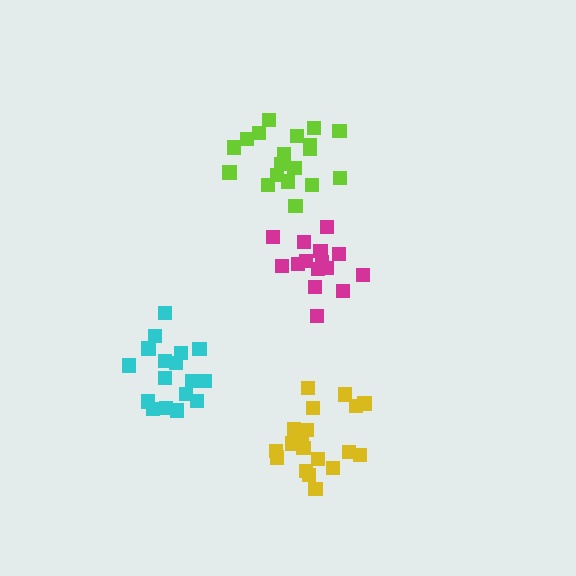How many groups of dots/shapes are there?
There are 4 groups.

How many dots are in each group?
Group 1: 19 dots, Group 2: 19 dots, Group 3: 15 dots, Group 4: 17 dots (70 total).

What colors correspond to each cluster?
The clusters are colored: lime, yellow, magenta, cyan.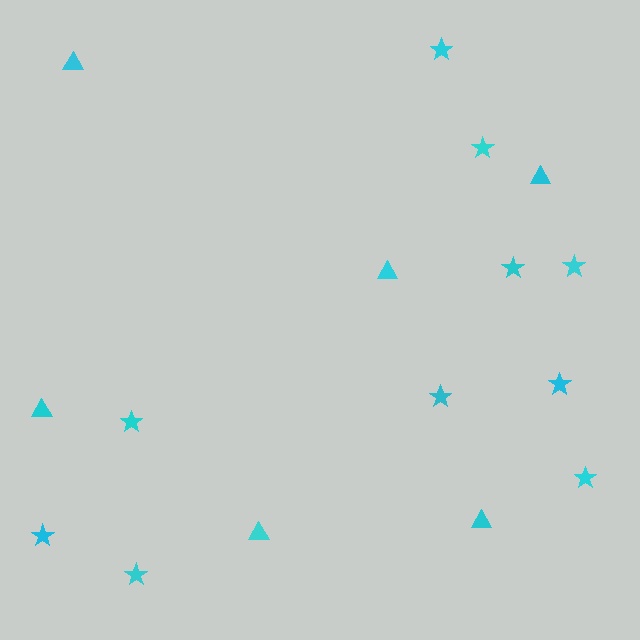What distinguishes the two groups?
There are 2 groups: one group of stars (10) and one group of triangles (6).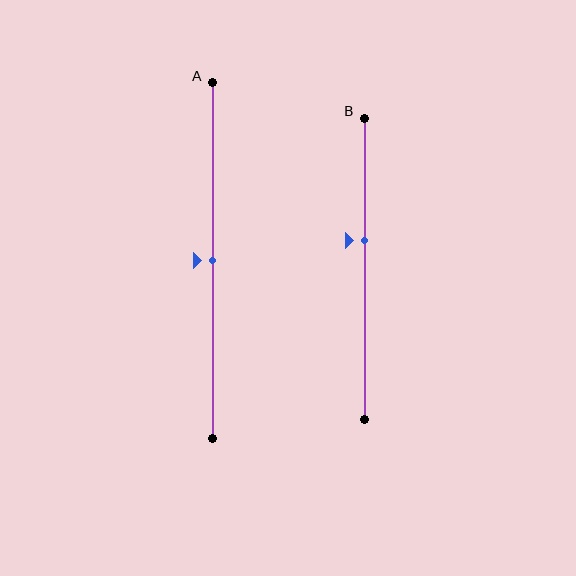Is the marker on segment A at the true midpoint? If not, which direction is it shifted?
Yes, the marker on segment A is at the true midpoint.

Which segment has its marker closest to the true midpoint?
Segment A has its marker closest to the true midpoint.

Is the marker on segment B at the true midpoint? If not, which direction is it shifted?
No, the marker on segment B is shifted upward by about 10% of the segment length.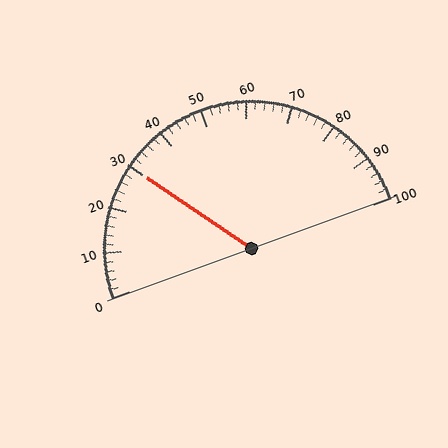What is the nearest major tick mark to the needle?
The nearest major tick mark is 30.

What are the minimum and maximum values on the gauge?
The gauge ranges from 0 to 100.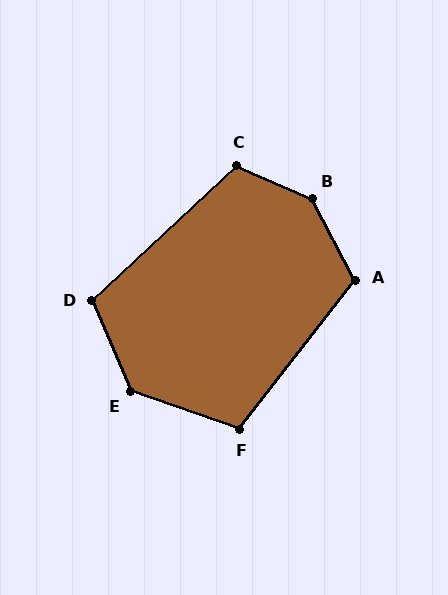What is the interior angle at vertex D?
Approximately 110 degrees (obtuse).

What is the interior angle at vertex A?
Approximately 114 degrees (obtuse).